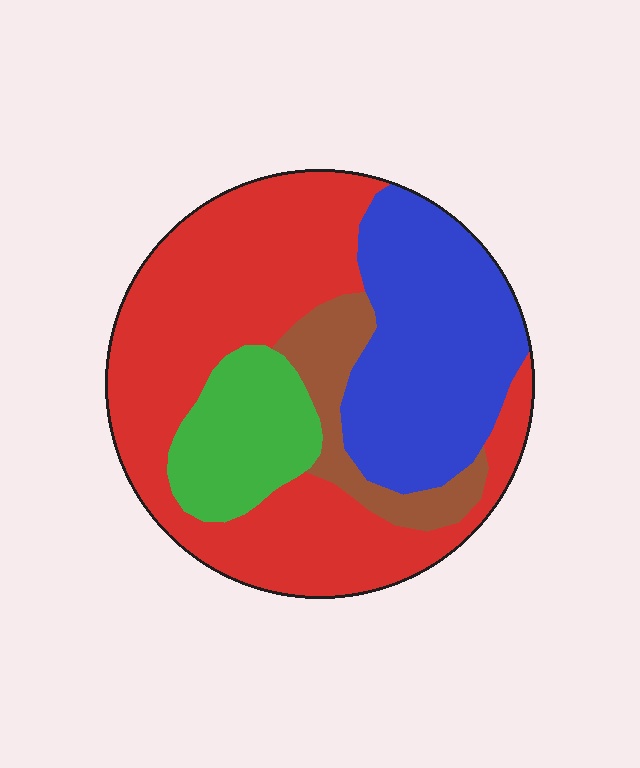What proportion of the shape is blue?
Blue takes up about one quarter (1/4) of the shape.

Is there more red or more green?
Red.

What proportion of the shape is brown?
Brown takes up less than a sixth of the shape.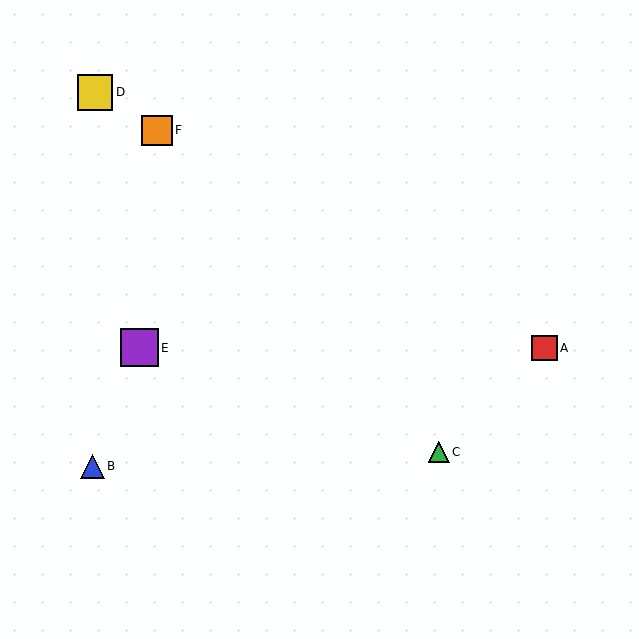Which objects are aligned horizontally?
Objects A, E are aligned horizontally.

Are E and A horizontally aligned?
Yes, both are at y≈348.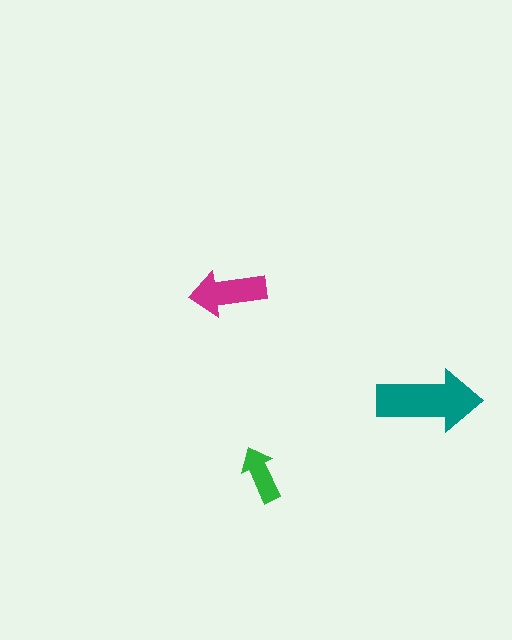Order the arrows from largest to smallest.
the teal one, the magenta one, the green one.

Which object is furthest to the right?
The teal arrow is rightmost.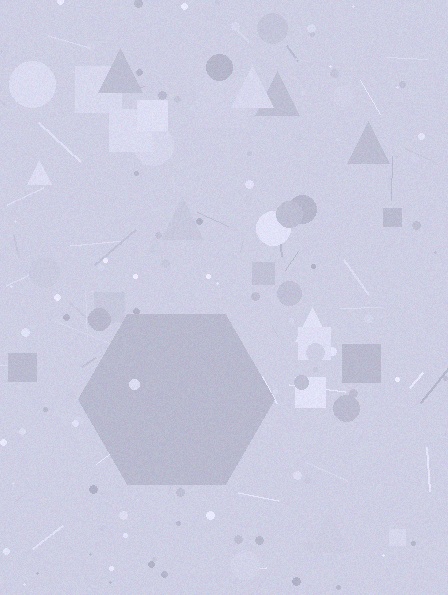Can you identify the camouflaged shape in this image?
The camouflaged shape is a hexagon.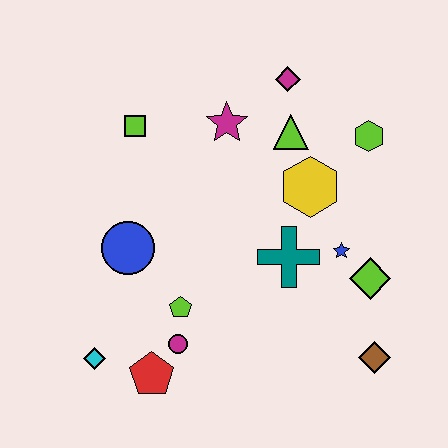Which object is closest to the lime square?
The magenta star is closest to the lime square.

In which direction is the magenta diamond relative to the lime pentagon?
The magenta diamond is above the lime pentagon.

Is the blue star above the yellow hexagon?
No